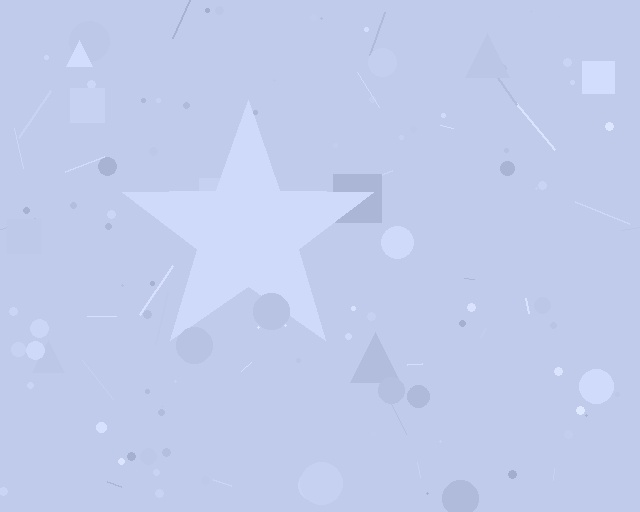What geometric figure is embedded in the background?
A star is embedded in the background.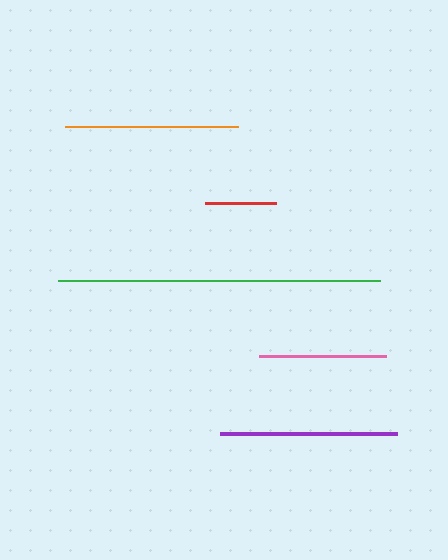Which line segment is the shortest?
The red line is the shortest at approximately 72 pixels.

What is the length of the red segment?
The red segment is approximately 72 pixels long.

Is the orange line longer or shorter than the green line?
The green line is longer than the orange line.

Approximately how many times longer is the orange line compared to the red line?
The orange line is approximately 2.4 times the length of the red line.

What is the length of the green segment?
The green segment is approximately 322 pixels long.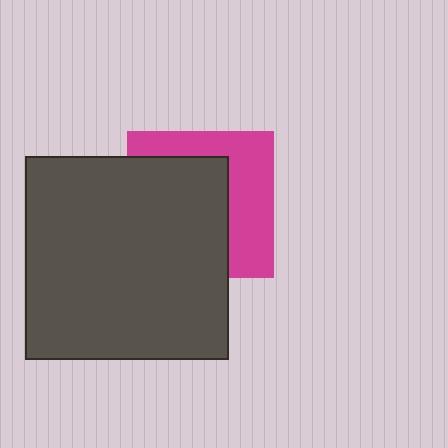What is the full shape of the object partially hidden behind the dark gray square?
The partially hidden object is a magenta square.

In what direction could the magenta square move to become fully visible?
The magenta square could move right. That would shift it out from behind the dark gray square entirely.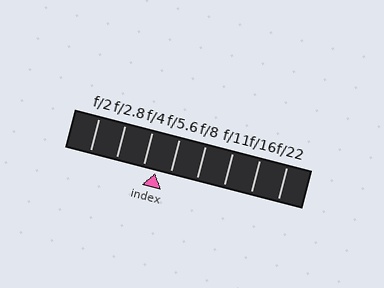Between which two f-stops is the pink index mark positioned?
The index mark is between f/4 and f/5.6.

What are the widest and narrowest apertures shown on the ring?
The widest aperture shown is f/2 and the narrowest is f/22.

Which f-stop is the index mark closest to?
The index mark is closest to f/4.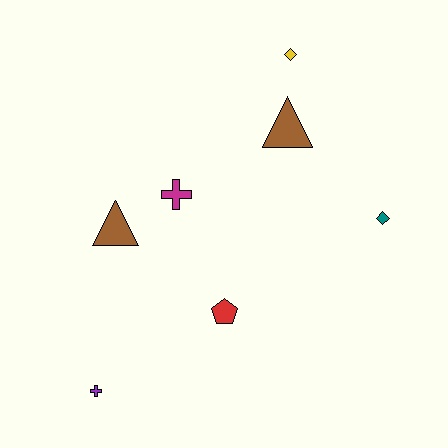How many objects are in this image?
There are 7 objects.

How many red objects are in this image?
There is 1 red object.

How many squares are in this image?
There are no squares.